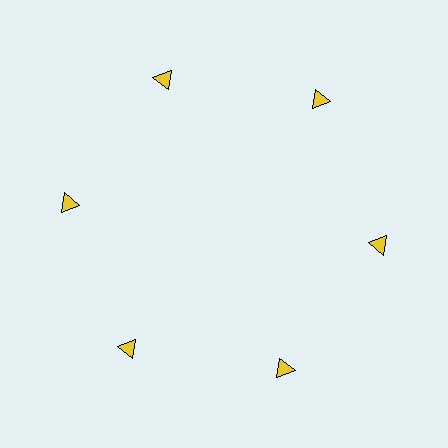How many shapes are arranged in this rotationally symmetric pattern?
There are 6 shapes, arranged in 6 groups of 1.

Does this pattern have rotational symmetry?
Yes, this pattern has 6-fold rotational symmetry. It looks the same after rotating 60 degrees around the center.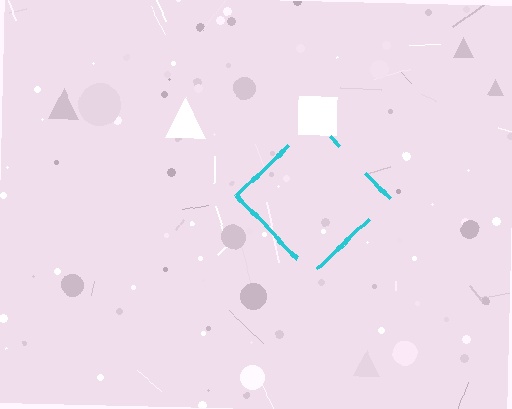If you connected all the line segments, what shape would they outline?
They would outline a diamond.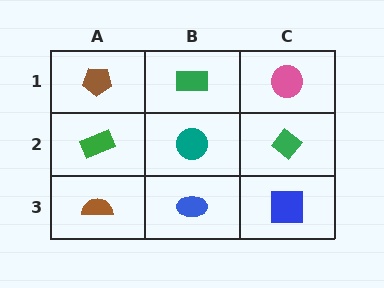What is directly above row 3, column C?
A green diamond.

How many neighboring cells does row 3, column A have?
2.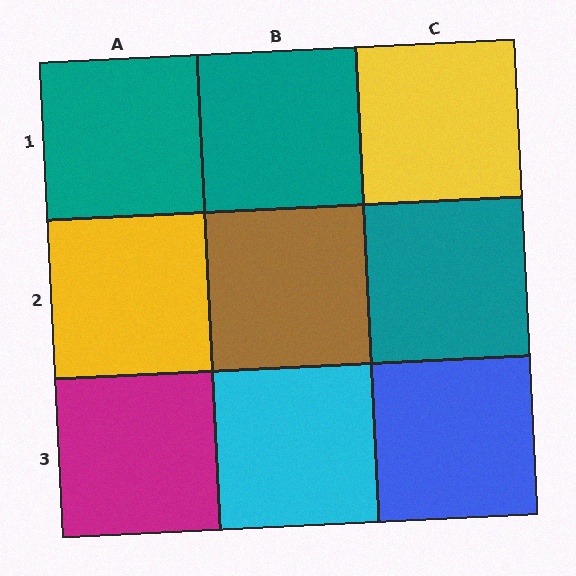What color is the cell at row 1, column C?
Yellow.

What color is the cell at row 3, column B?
Cyan.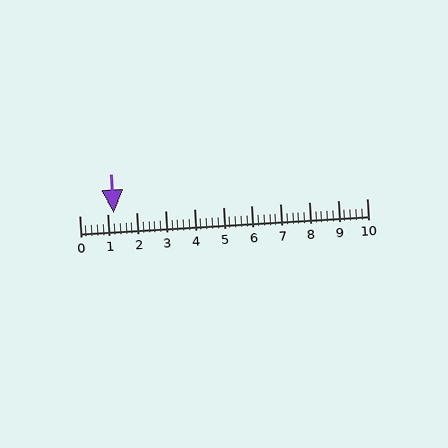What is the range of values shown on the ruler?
The ruler shows values from 0 to 10.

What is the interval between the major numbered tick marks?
The major tick marks are spaced 1 units apart.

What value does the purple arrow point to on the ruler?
The purple arrow points to approximately 1.2.